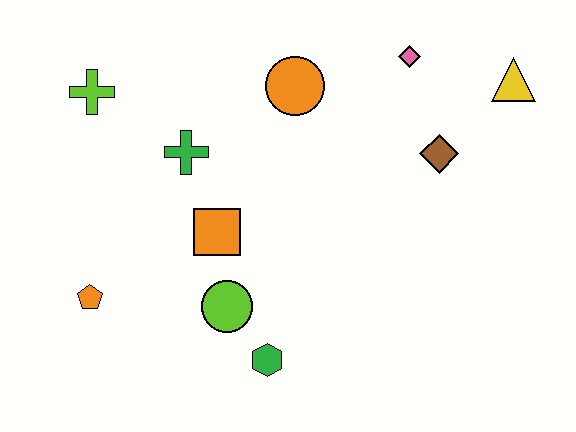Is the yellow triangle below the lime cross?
No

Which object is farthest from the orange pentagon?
The yellow triangle is farthest from the orange pentagon.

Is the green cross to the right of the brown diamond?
No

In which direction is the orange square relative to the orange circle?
The orange square is below the orange circle.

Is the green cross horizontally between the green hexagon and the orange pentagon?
Yes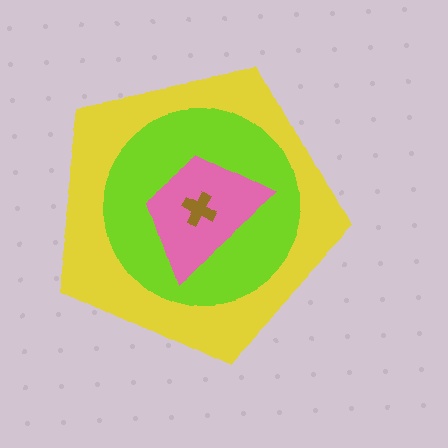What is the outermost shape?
The yellow pentagon.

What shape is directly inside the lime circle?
The pink trapezoid.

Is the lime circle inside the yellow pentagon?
Yes.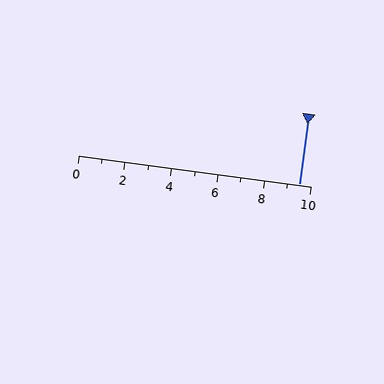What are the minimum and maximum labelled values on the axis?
The axis runs from 0 to 10.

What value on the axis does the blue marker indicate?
The marker indicates approximately 9.5.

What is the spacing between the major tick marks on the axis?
The major ticks are spaced 2 apart.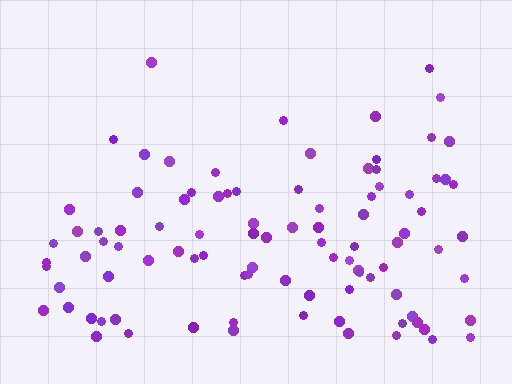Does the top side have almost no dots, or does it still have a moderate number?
Still a moderate number, just noticeably fewer than the bottom.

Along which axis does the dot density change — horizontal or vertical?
Vertical.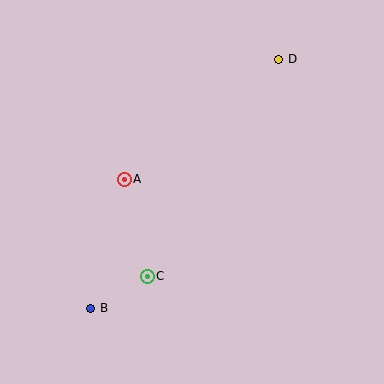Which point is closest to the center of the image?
Point A at (124, 179) is closest to the center.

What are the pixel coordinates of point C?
Point C is at (147, 276).